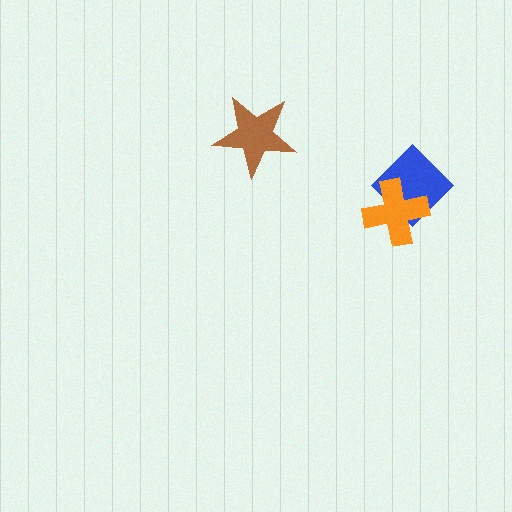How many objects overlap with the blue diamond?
1 object overlaps with the blue diamond.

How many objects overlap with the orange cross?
1 object overlaps with the orange cross.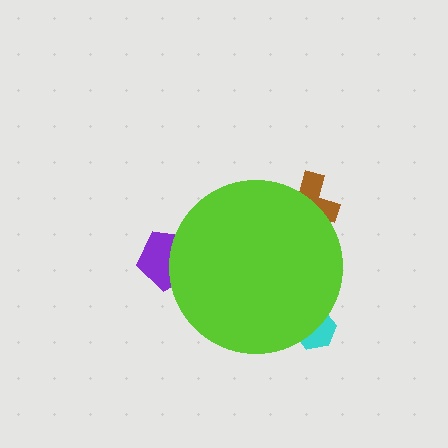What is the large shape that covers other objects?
A lime circle.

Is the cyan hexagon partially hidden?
Yes, the cyan hexagon is partially hidden behind the lime circle.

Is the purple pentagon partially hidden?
Yes, the purple pentagon is partially hidden behind the lime circle.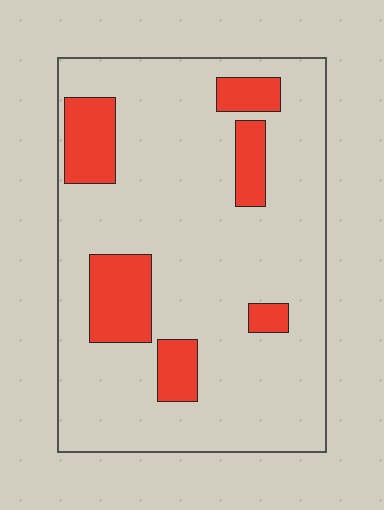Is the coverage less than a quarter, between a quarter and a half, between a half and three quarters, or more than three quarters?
Less than a quarter.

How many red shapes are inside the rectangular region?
6.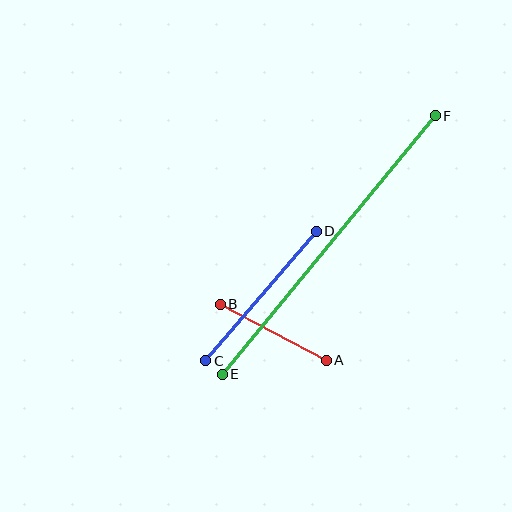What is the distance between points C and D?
The distance is approximately 170 pixels.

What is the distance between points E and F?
The distance is approximately 335 pixels.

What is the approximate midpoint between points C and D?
The midpoint is at approximately (261, 296) pixels.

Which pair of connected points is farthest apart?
Points E and F are farthest apart.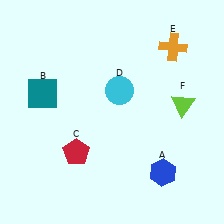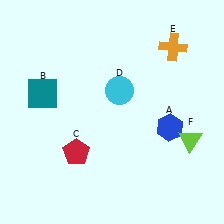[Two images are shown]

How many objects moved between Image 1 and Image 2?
2 objects moved between the two images.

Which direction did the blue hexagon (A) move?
The blue hexagon (A) moved up.